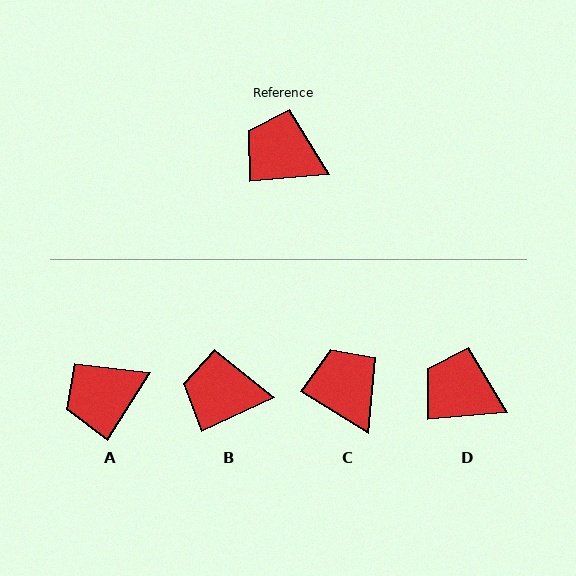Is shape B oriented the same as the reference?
No, it is off by about 20 degrees.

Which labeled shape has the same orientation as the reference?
D.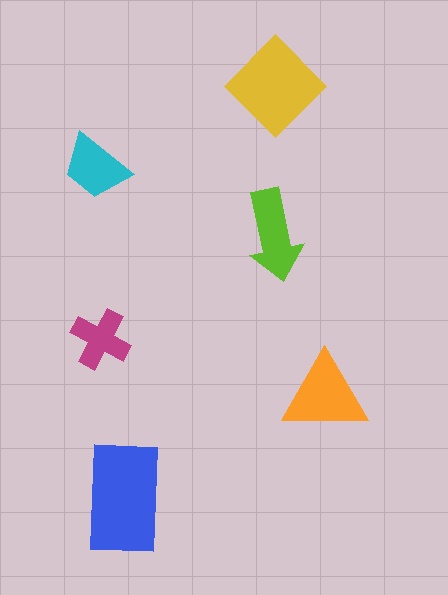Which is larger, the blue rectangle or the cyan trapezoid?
The blue rectangle.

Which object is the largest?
The blue rectangle.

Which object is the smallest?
The magenta cross.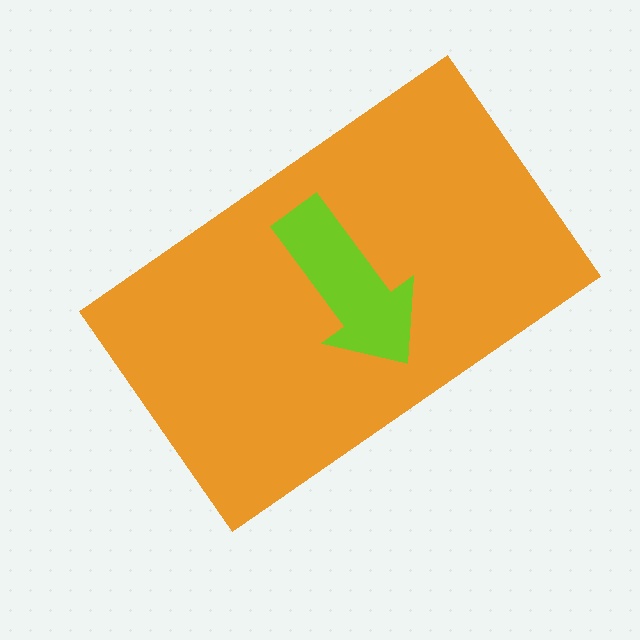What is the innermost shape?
The lime arrow.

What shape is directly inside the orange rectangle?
The lime arrow.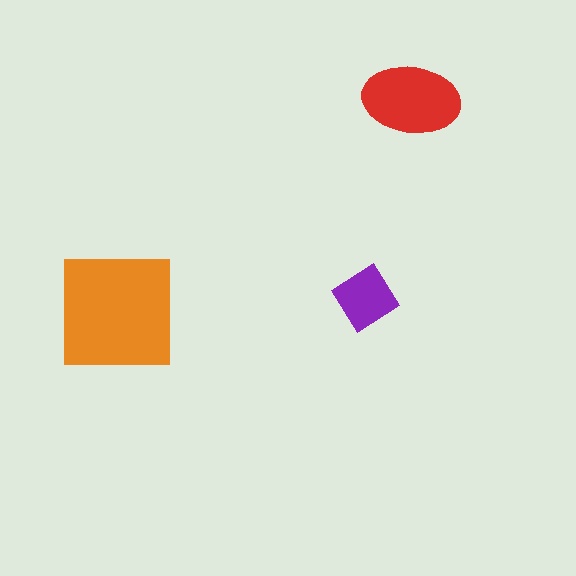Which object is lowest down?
The orange square is bottommost.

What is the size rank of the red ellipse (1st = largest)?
2nd.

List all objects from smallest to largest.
The purple diamond, the red ellipse, the orange square.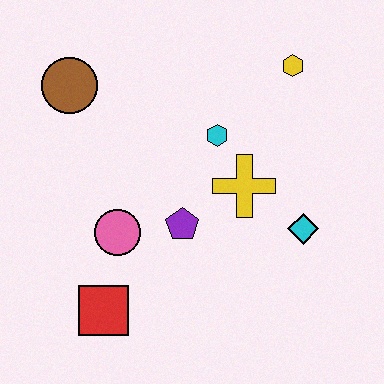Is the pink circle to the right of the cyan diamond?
No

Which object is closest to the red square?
The pink circle is closest to the red square.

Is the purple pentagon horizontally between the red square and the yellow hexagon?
Yes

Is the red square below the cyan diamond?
Yes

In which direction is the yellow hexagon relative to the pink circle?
The yellow hexagon is to the right of the pink circle.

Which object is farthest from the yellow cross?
The brown circle is farthest from the yellow cross.